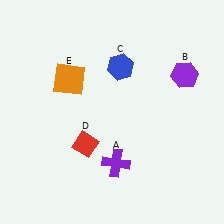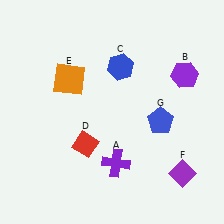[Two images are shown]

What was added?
A purple diamond (F), a blue pentagon (G) were added in Image 2.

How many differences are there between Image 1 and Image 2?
There are 2 differences between the two images.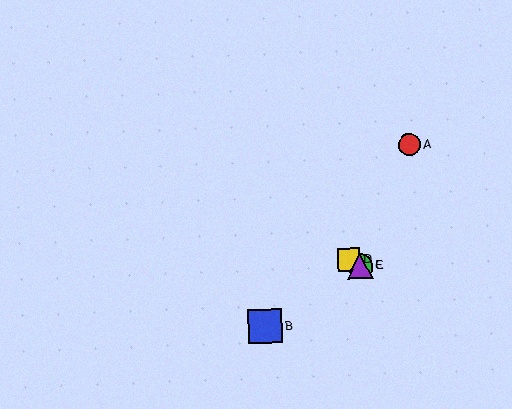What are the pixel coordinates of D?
Object D is at (349, 259).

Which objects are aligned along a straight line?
Objects C, D, E are aligned along a straight line.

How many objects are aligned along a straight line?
3 objects (C, D, E) are aligned along a straight line.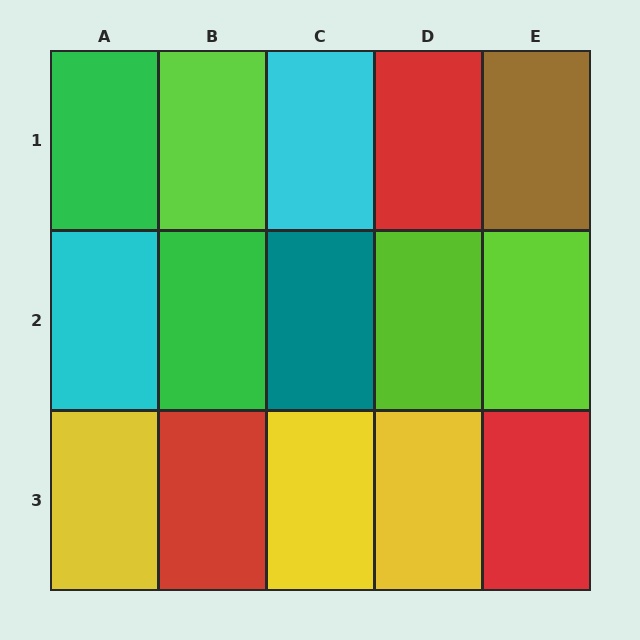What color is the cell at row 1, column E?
Brown.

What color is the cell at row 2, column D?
Lime.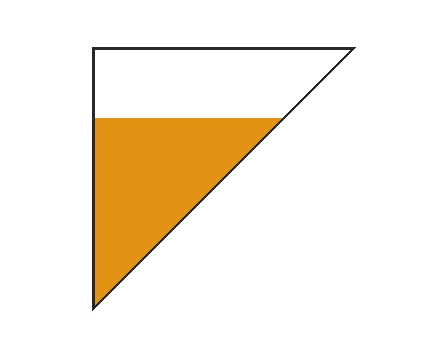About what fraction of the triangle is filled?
About one half (1/2).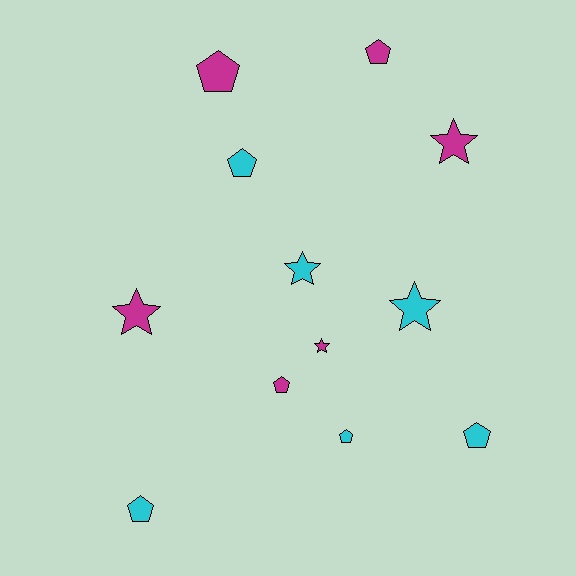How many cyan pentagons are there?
There are 4 cyan pentagons.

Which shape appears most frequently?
Pentagon, with 7 objects.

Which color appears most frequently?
Magenta, with 6 objects.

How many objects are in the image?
There are 12 objects.